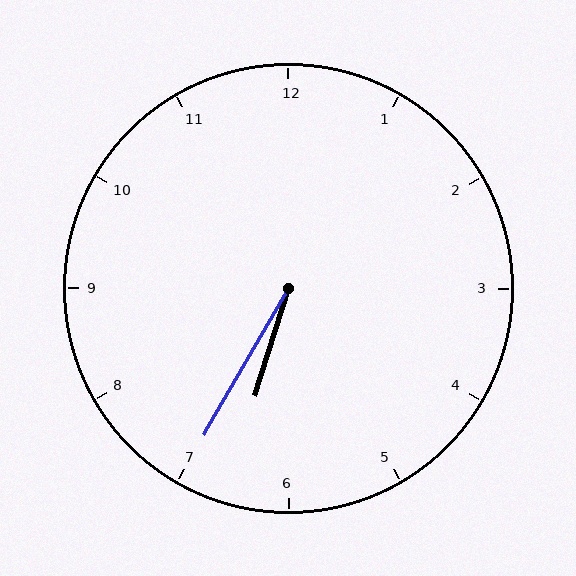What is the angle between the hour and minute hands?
Approximately 12 degrees.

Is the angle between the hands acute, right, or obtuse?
It is acute.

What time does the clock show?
6:35.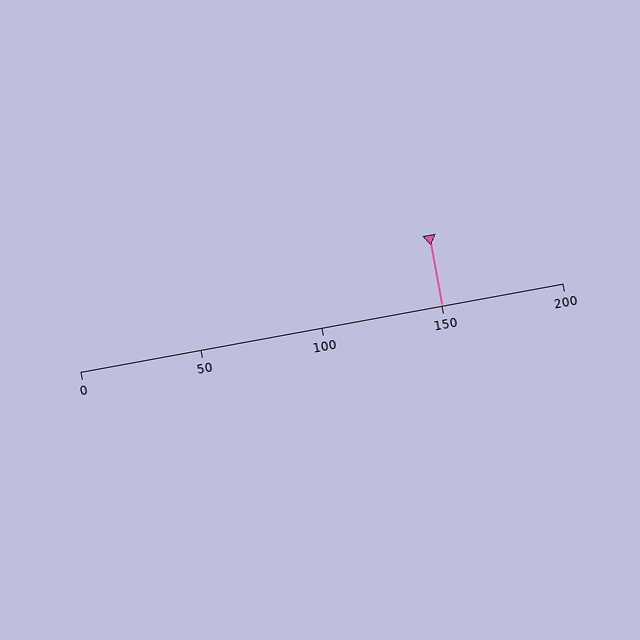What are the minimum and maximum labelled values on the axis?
The axis runs from 0 to 200.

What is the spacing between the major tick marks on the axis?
The major ticks are spaced 50 apart.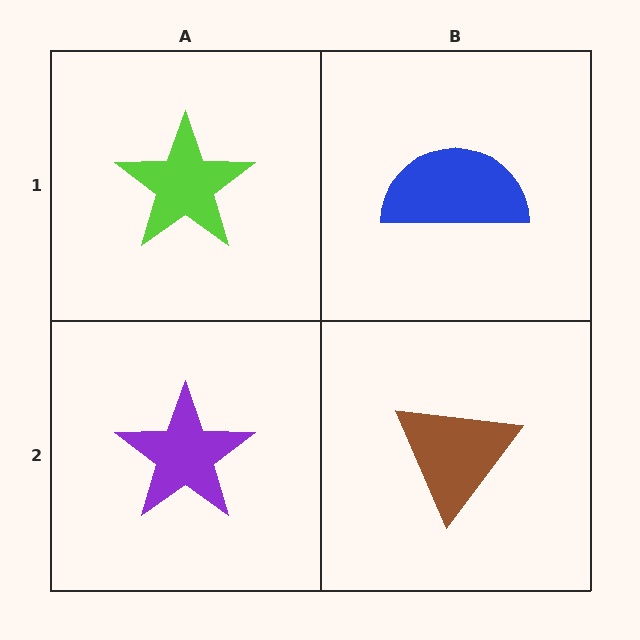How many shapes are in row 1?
2 shapes.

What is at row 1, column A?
A lime star.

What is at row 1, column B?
A blue semicircle.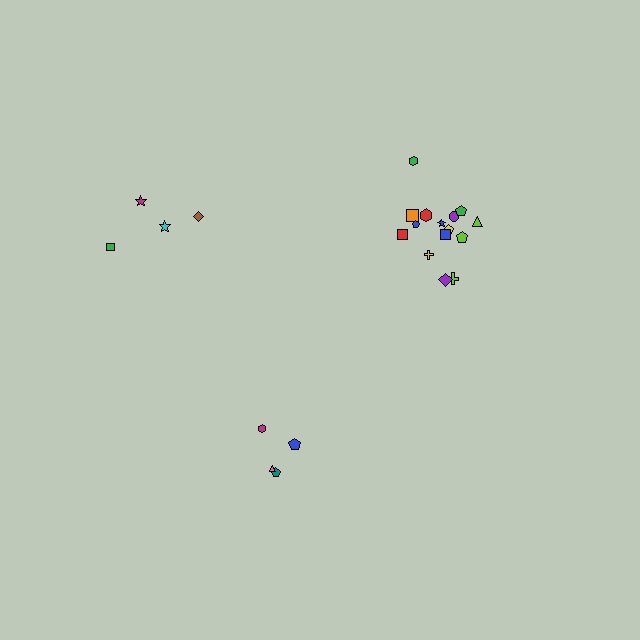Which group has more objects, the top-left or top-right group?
The top-right group.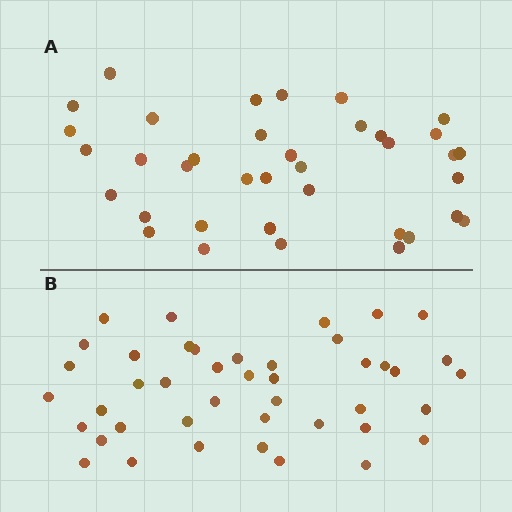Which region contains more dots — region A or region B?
Region B (the bottom region) has more dots.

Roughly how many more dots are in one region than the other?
Region B has about 6 more dots than region A.